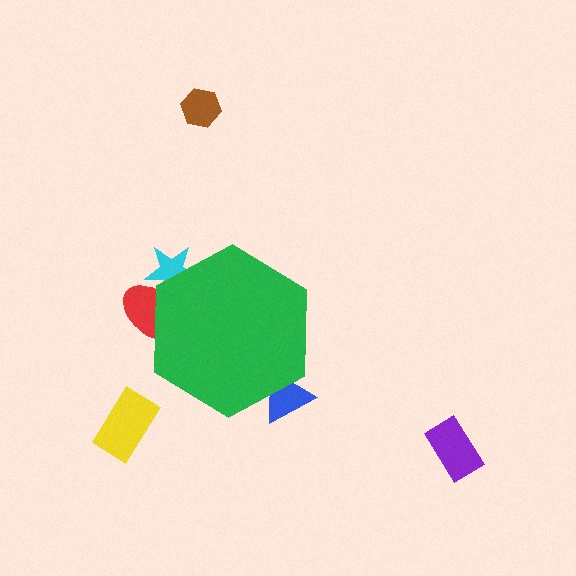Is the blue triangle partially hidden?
Yes, the blue triangle is partially hidden behind the green hexagon.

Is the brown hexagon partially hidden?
No, the brown hexagon is fully visible.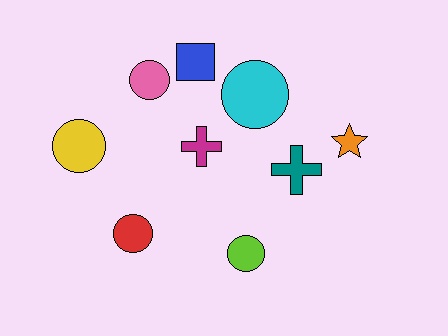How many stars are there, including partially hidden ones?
There is 1 star.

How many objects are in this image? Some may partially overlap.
There are 9 objects.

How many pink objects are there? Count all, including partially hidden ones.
There is 1 pink object.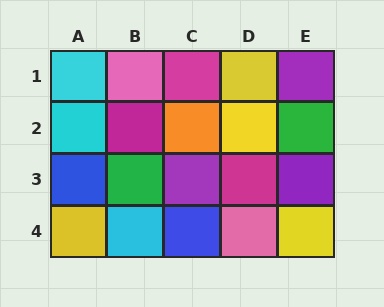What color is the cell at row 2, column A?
Cyan.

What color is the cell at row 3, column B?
Green.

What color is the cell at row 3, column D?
Magenta.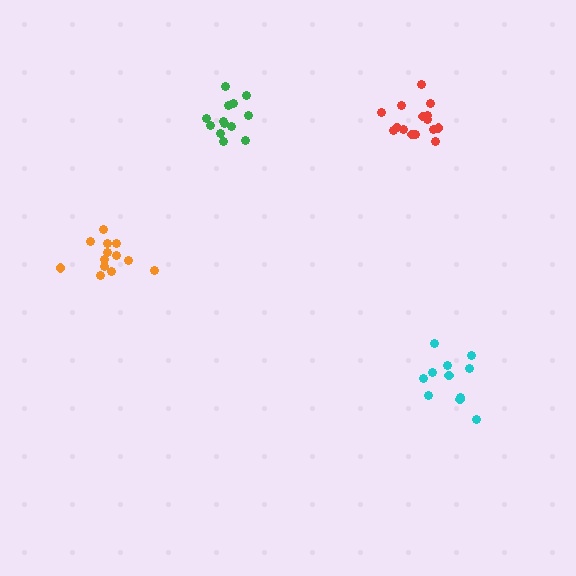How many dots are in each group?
Group 1: 11 dots, Group 2: 15 dots, Group 3: 13 dots, Group 4: 13 dots (52 total).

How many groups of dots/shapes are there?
There are 4 groups.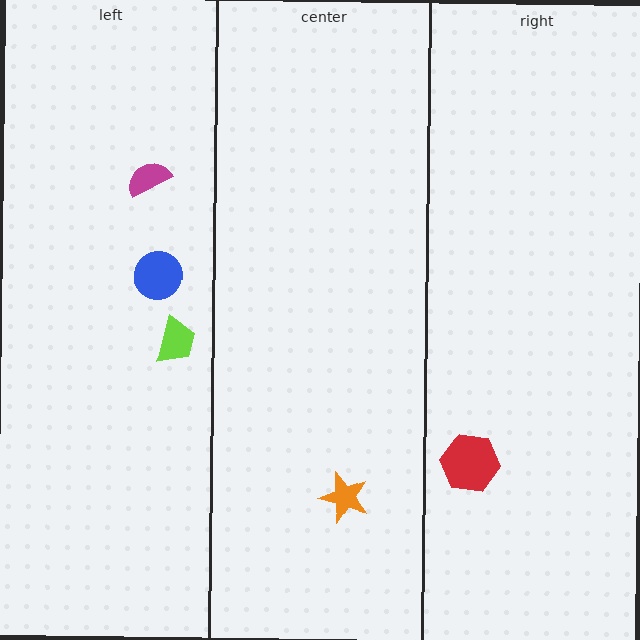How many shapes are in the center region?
1.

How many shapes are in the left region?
3.